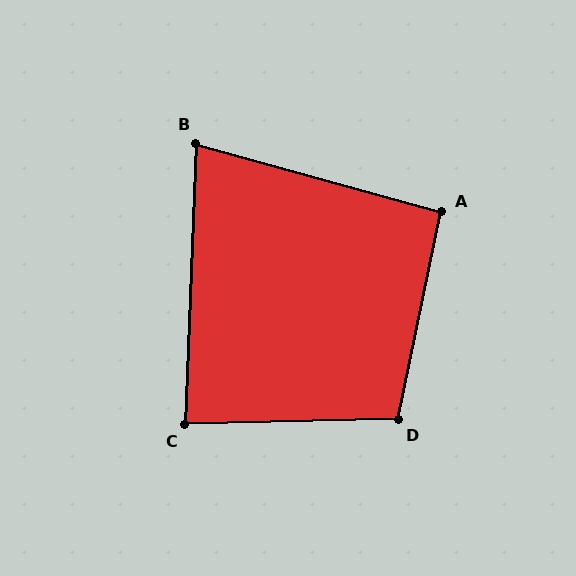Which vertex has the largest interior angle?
D, at approximately 103 degrees.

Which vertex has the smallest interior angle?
B, at approximately 77 degrees.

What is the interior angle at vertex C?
Approximately 86 degrees (approximately right).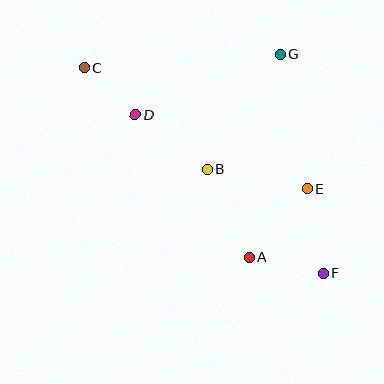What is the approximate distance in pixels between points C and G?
The distance between C and G is approximately 197 pixels.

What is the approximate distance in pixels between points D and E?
The distance between D and E is approximately 187 pixels.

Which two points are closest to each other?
Points C and D are closest to each other.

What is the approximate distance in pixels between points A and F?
The distance between A and F is approximately 77 pixels.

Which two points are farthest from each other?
Points C and F are farthest from each other.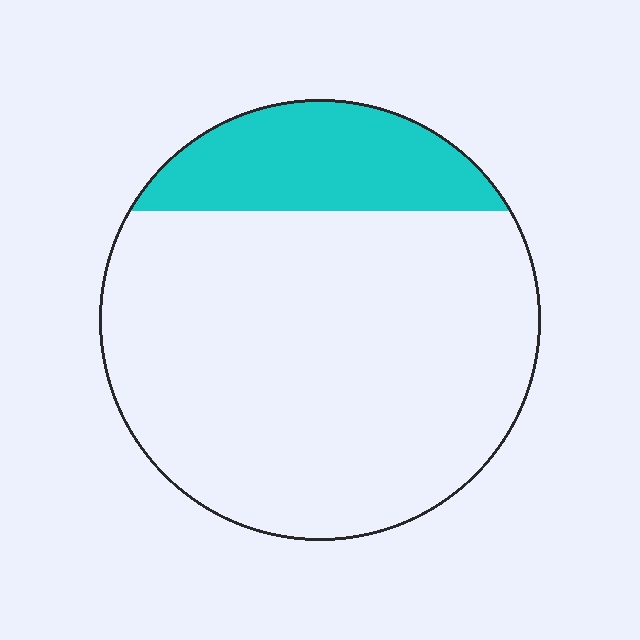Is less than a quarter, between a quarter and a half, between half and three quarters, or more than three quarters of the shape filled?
Less than a quarter.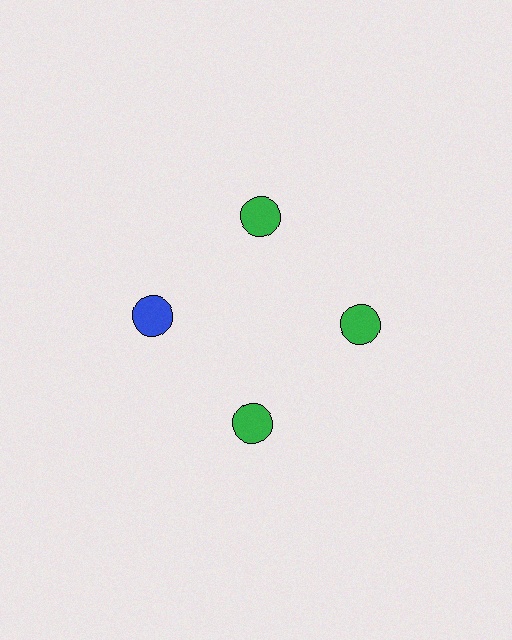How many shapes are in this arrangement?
There are 4 shapes arranged in a ring pattern.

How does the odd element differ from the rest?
It has a different color: blue instead of green.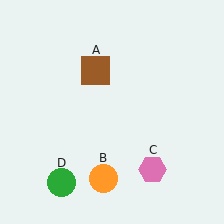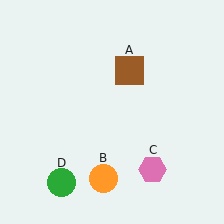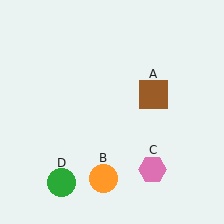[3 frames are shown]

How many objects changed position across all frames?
1 object changed position: brown square (object A).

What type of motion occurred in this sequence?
The brown square (object A) rotated clockwise around the center of the scene.